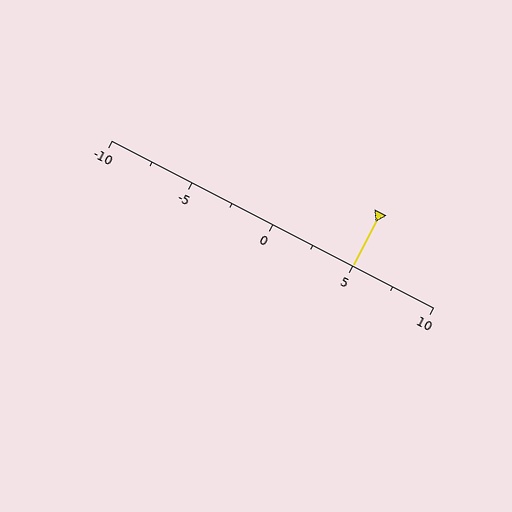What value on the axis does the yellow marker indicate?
The marker indicates approximately 5.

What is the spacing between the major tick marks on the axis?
The major ticks are spaced 5 apart.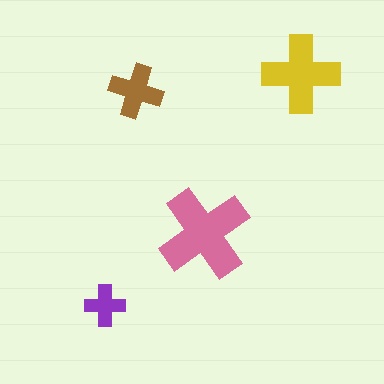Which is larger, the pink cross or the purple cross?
The pink one.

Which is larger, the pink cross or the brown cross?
The pink one.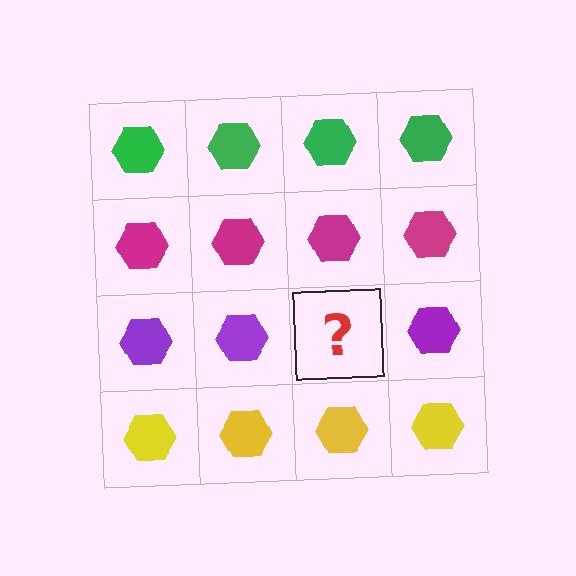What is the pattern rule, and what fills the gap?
The rule is that each row has a consistent color. The gap should be filled with a purple hexagon.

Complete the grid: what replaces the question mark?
The question mark should be replaced with a purple hexagon.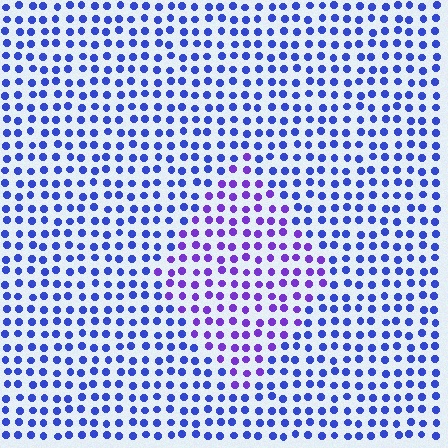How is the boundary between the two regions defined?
The boundary is defined purely by a slight shift in hue (about 35 degrees). Spacing, size, and orientation are identical on both sides.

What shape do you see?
I see a diamond.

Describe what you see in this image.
The image is filled with small blue elements in a uniform arrangement. A diamond-shaped region is visible where the elements are tinted to a slightly different hue, forming a subtle color boundary.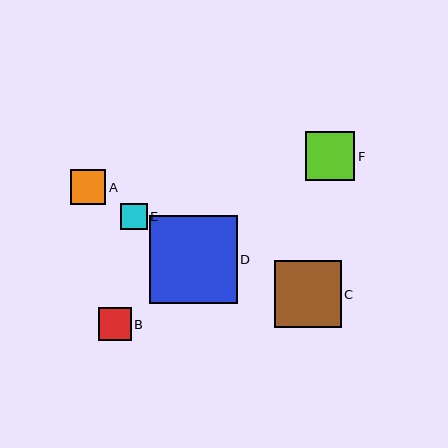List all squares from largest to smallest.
From largest to smallest: D, C, F, A, B, E.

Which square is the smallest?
Square E is the smallest with a size of approximately 26 pixels.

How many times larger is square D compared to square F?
Square D is approximately 1.8 times the size of square F.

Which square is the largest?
Square D is the largest with a size of approximately 88 pixels.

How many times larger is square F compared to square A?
Square F is approximately 1.4 times the size of square A.